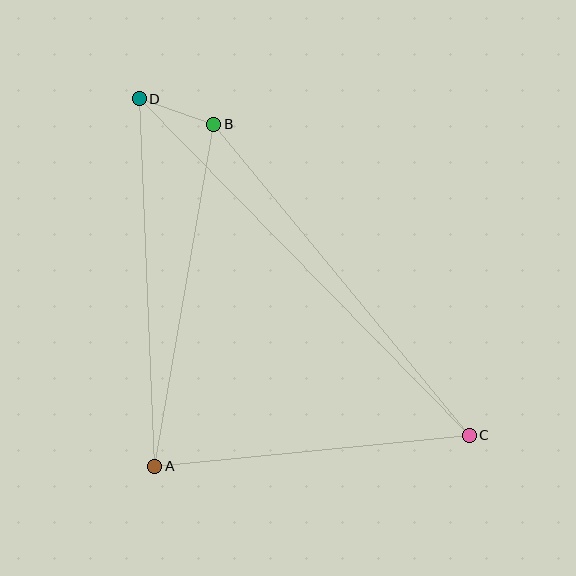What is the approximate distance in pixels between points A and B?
The distance between A and B is approximately 347 pixels.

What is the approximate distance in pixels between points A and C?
The distance between A and C is approximately 316 pixels.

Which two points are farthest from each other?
Points C and D are farthest from each other.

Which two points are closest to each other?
Points B and D are closest to each other.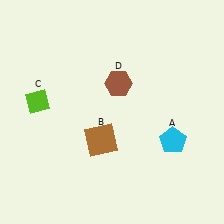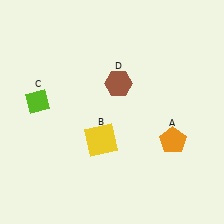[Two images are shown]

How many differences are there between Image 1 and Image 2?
There are 2 differences between the two images.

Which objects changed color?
A changed from cyan to orange. B changed from brown to yellow.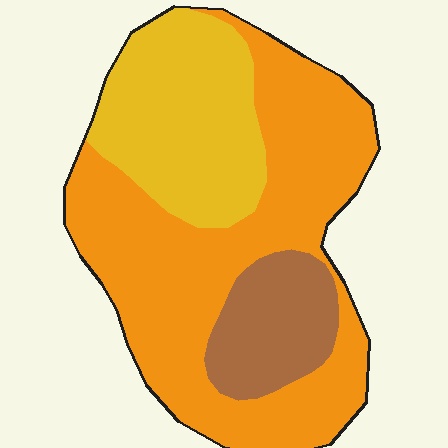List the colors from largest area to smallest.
From largest to smallest: orange, yellow, brown.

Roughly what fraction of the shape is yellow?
Yellow takes up between a sixth and a third of the shape.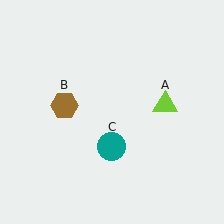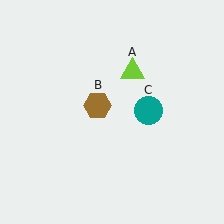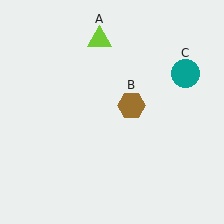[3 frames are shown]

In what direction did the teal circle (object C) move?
The teal circle (object C) moved up and to the right.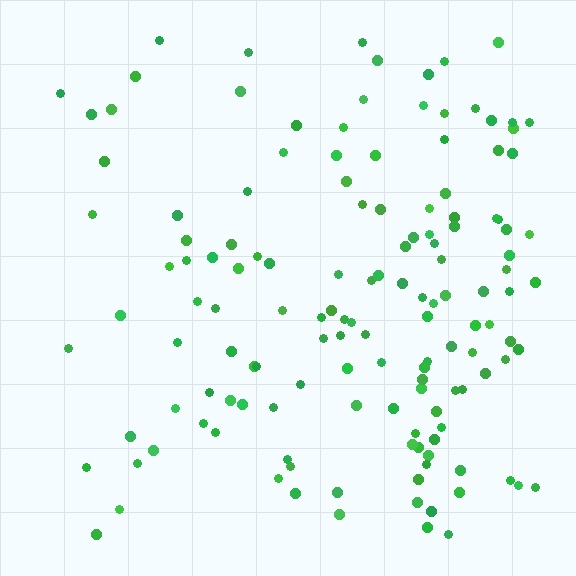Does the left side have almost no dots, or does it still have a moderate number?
Still a moderate number, just noticeably fewer than the right.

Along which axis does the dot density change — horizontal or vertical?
Horizontal.